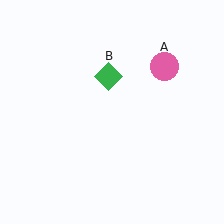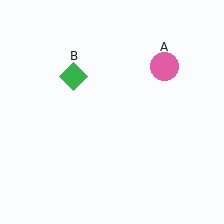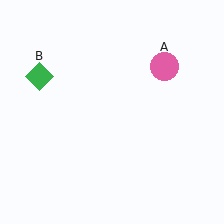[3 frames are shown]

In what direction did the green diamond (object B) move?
The green diamond (object B) moved left.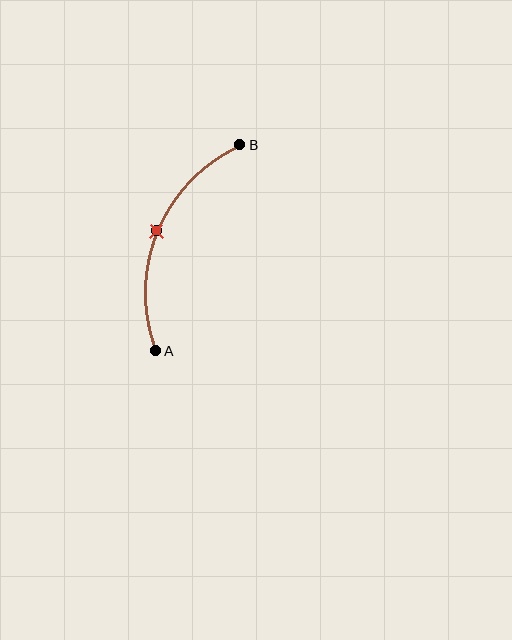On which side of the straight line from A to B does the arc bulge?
The arc bulges to the left of the straight line connecting A and B.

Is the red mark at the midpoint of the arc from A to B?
Yes. The red mark lies on the arc at equal arc-length from both A and B — it is the arc midpoint.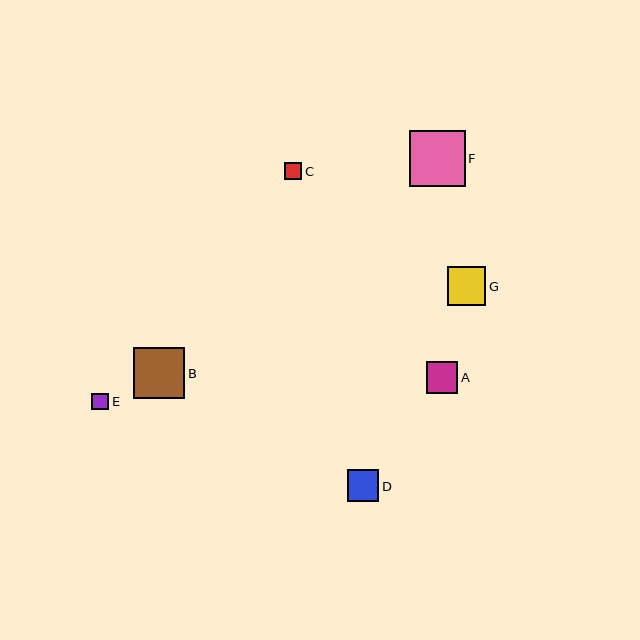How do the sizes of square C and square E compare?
Square C and square E are approximately the same size.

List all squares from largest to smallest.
From largest to smallest: F, B, G, D, A, C, E.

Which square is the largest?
Square F is the largest with a size of approximately 56 pixels.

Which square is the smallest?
Square E is the smallest with a size of approximately 17 pixels.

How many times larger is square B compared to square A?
Square B is approximately 1.6 times the size of square A.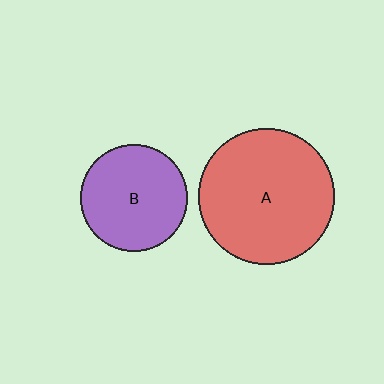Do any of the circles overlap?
No, none of the circles overlap.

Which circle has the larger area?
Circle A (red).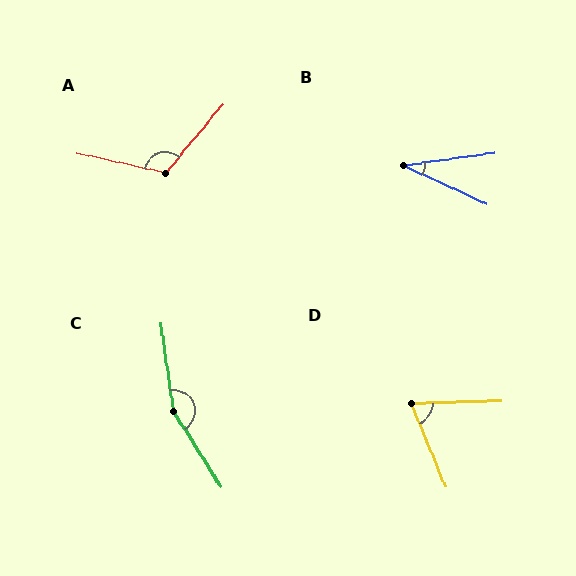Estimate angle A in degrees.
Approximately 118 degrees.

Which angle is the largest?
C, at approximately 156 degrees.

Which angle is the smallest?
B, at approximately 33 degrees.